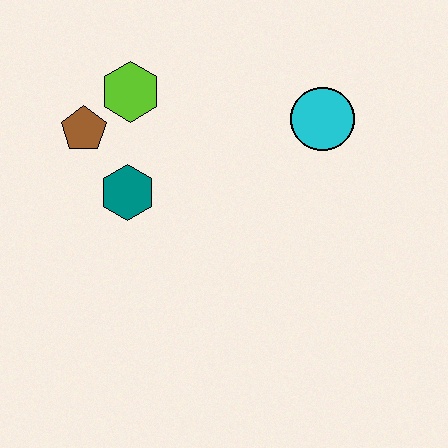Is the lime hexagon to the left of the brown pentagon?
No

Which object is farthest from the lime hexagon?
The cyan circle is farthest from the lime hexagon.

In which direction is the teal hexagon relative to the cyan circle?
The teal hexagon is to the left of the cyan circle.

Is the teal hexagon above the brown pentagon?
No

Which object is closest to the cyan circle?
The lime hexagon is closest to the cyan circle.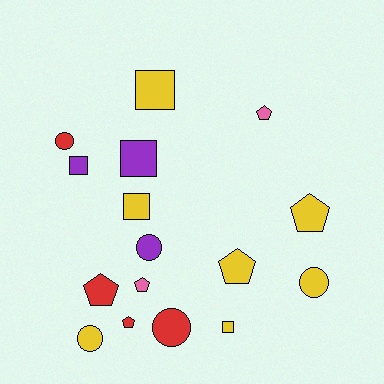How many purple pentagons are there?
There are no purple pentagons.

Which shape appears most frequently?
Pentagon, with 6 objects.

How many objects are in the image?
There are 16 objects.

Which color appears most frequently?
Yellow, with 7 objects.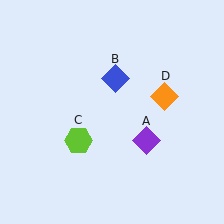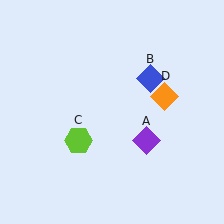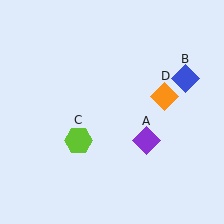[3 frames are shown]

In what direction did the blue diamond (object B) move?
The blue diamond (object B) moved right.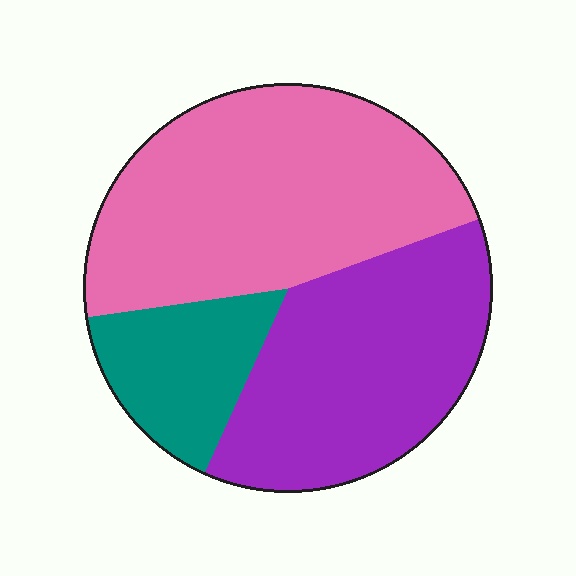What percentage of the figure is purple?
Purple covers about 35% of the figure.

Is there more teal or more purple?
Purple.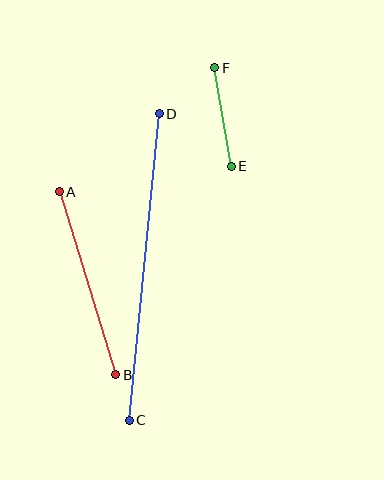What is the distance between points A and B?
The distance is approximately 192 pixels.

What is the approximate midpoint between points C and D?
The midpoint is at approximately (144, 267) pixels.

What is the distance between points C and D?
The distance is approximately 308 pixels.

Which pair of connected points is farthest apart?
Points C and D are farthest apart.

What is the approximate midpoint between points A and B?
The midpoint is at approximately (88, 283) pixels.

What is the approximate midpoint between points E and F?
The midpoint is at approximately (223, 117) pixels.